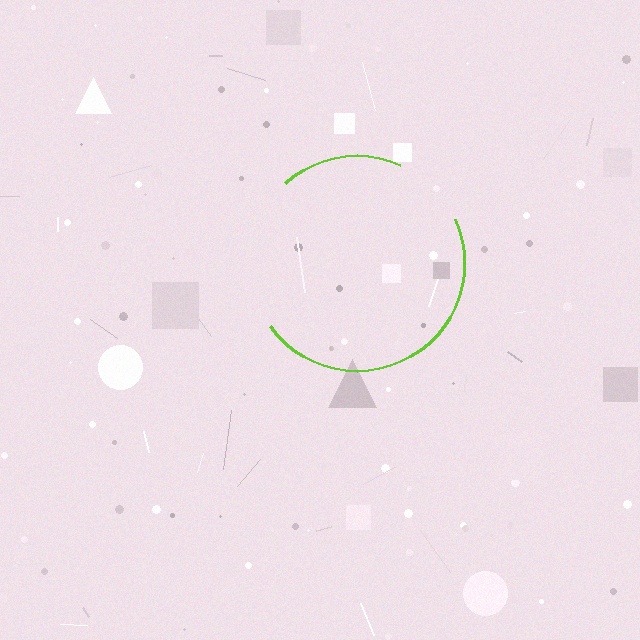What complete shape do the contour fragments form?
The contour fragments form a circle.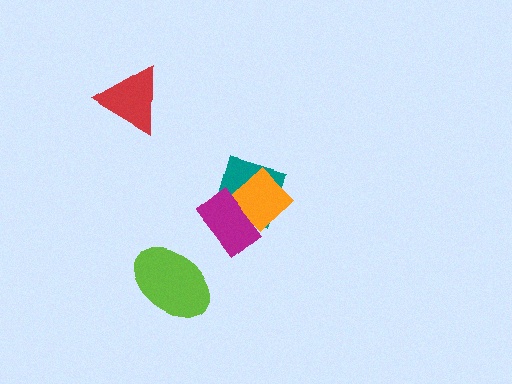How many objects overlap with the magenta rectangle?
2 objects overlap with the magenta rectangle.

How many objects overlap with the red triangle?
0 objects overlap with the red triangle.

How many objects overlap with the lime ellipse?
0 objects overlap with the lime ellipse.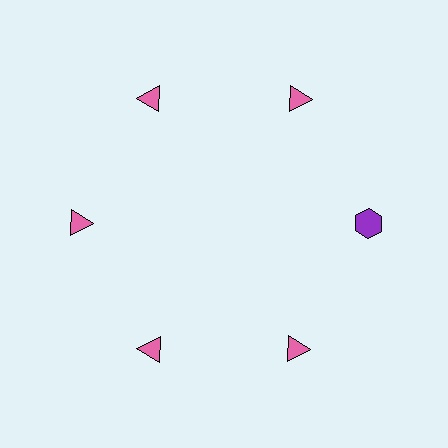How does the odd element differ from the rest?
It differs in both color (purple instead of pink) and shape (hexagon instead of triangle).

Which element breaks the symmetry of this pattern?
The purple hexagon at roughly the 3 o'clock position breaks the symmetry. All other shapes are pink triangles.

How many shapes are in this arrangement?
There are 6 shapes arranged in a ring pattern.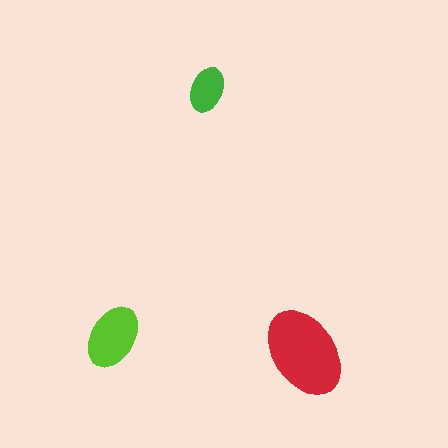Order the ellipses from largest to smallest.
the red one, the lime one, the green one.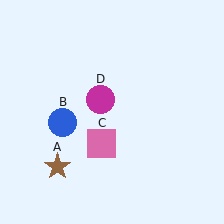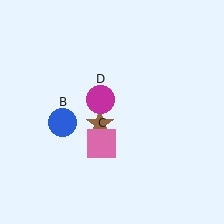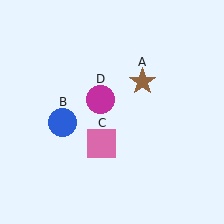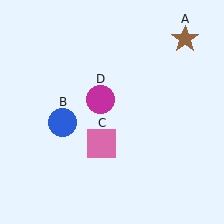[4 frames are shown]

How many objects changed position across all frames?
1 object changed position: brown star (object A).